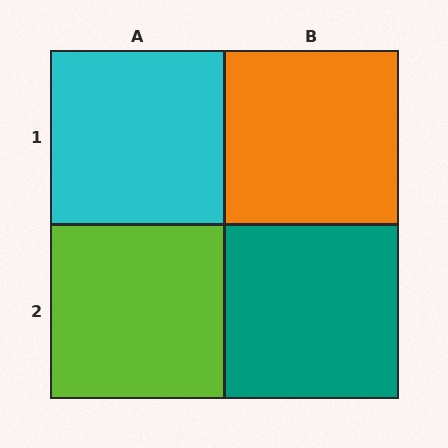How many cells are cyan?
1 cell is cyan.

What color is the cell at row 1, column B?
Orange.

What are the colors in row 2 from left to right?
Lime, teal.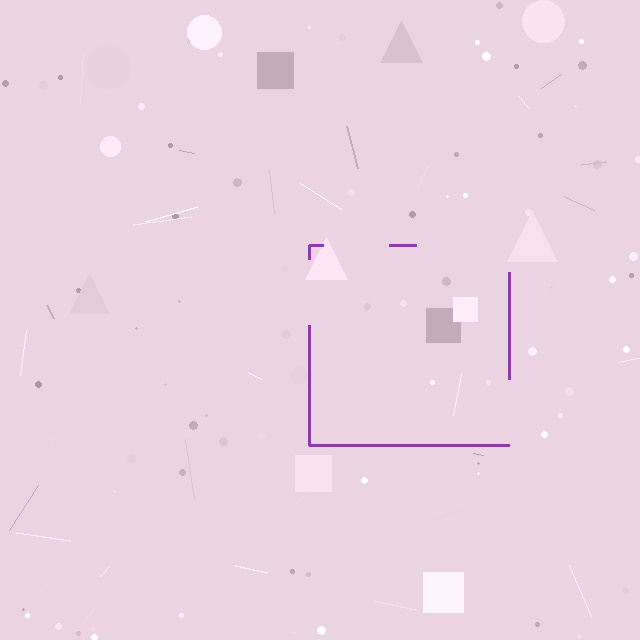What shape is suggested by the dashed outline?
The dashed outline suggests a square.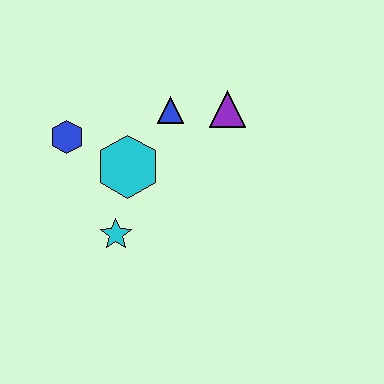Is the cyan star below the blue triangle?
Yes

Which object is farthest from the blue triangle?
The cyan star is farthest from the blue triangle.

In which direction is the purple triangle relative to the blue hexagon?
The purple triangle is to the right of the blue hexagon.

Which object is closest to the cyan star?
The cyan hexagon is closest to the cyan star.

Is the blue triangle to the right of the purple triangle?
No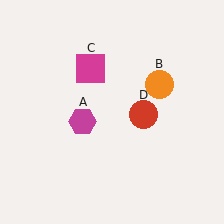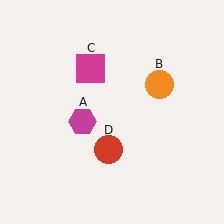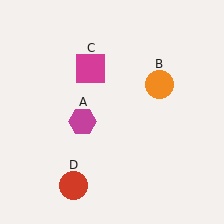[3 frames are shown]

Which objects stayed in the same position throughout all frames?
Magenta hexagon (object A) and orange circle (object B) and magenta square (object C) remained stationary.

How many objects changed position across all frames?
1 object changed position: red circle (object D).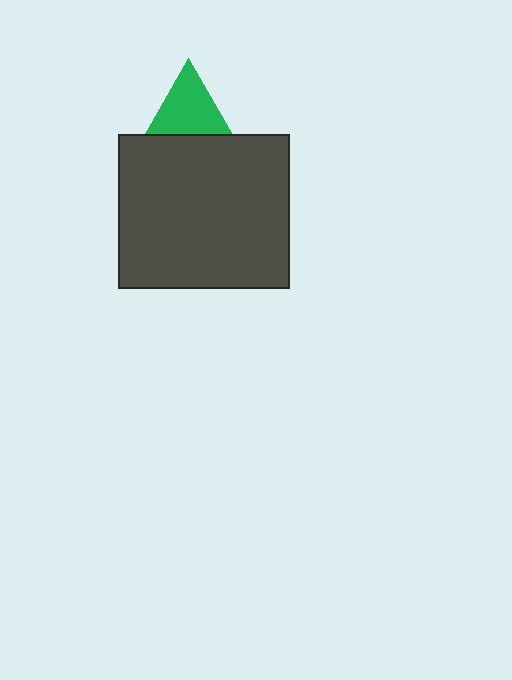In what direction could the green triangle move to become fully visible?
The green triangle could move up. That would shift it out from behind the dark gray rectangle entirely.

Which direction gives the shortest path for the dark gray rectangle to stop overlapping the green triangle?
Moving down gives the shortest separation.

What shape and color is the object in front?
The object in front is a dark gray rectangle.